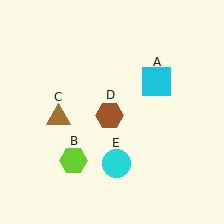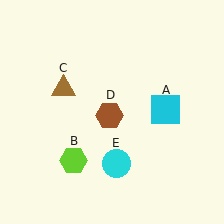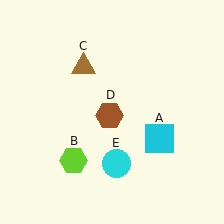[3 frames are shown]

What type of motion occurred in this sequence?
The cyan square (object A), brown triangle (object C) rotated clockwise around the center of the scene.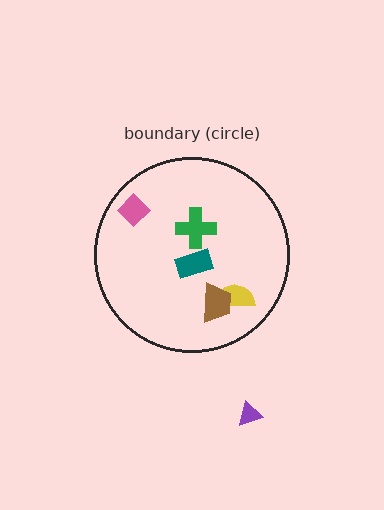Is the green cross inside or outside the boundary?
Inside.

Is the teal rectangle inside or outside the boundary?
Inside.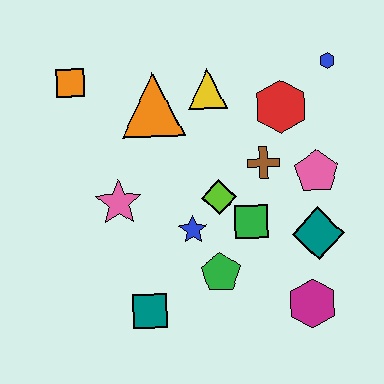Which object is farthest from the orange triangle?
The magenta hexagon is farthest from the orange triangle.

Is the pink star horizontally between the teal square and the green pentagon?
No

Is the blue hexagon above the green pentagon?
Yes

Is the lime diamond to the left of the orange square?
No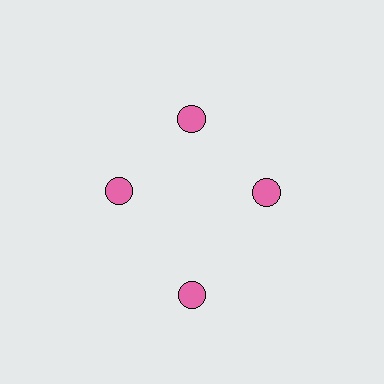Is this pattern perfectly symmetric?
No. The 4 pink circles are arranged in a ring, but one element near the 6 o'clock position is pushed outward from the center, breaking the 4-fold rotational symmetry.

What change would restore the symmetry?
The symmetry would be restored by moving it inward, back onto the ring so that all 4 circles sit at equal angles and equal distance from the center.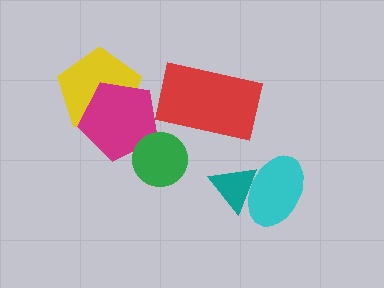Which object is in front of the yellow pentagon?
The magenta pentagon is in front of the yellow pentagon.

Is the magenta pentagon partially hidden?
Yes, it is partially covered by another shape.